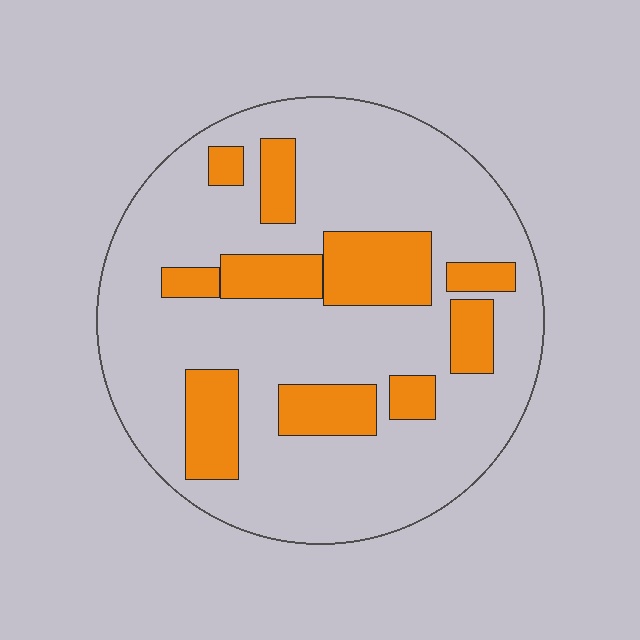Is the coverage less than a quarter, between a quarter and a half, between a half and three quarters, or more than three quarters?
Less than a quarter.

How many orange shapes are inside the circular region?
10.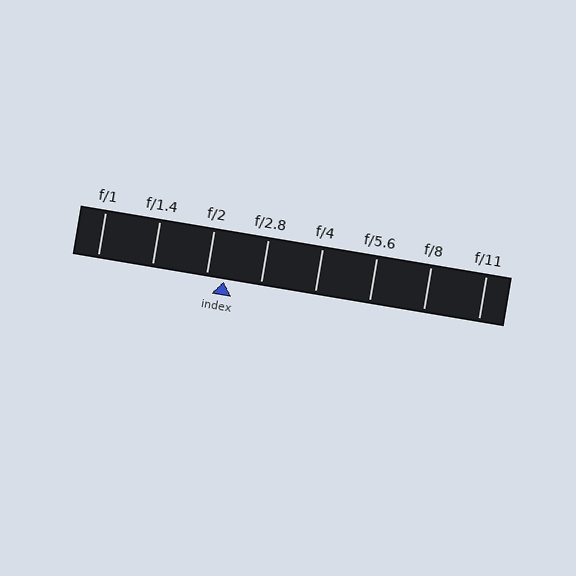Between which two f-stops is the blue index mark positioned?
The index mark is between f/2 and f/2.8.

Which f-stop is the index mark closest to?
The index mark is closest to f/2.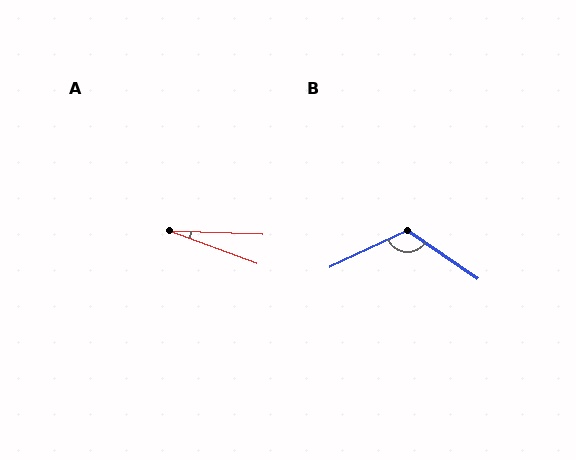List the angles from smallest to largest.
A (19°), B (121°).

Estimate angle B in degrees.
Approximately 121 degrees.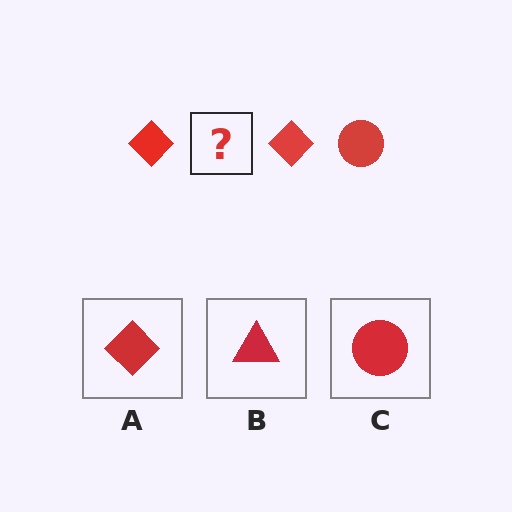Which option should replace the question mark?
Option C.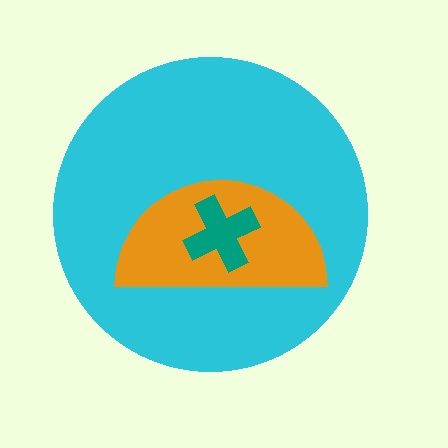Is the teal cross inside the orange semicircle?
Yes.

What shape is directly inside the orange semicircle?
The teal cross.